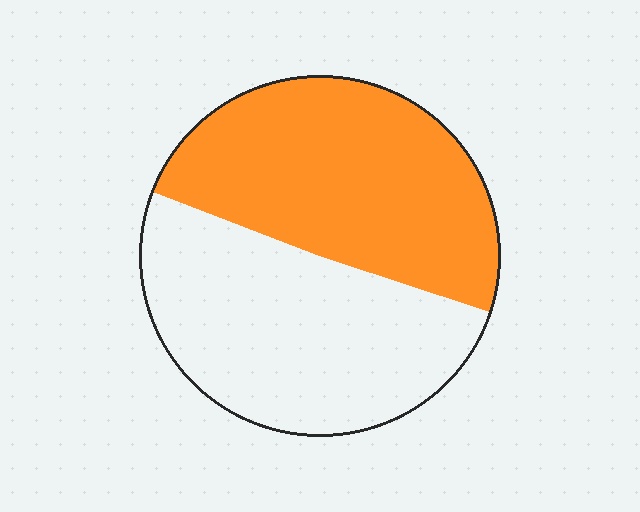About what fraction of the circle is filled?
About one half (1/2).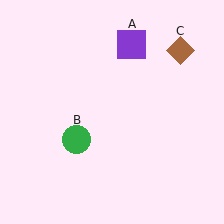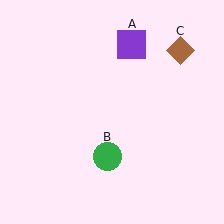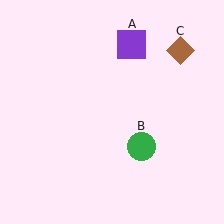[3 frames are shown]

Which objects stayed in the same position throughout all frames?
Purple square (object A) and brown diamond (object C) remained stationary.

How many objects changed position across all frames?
1 object changed position: green circle (object B).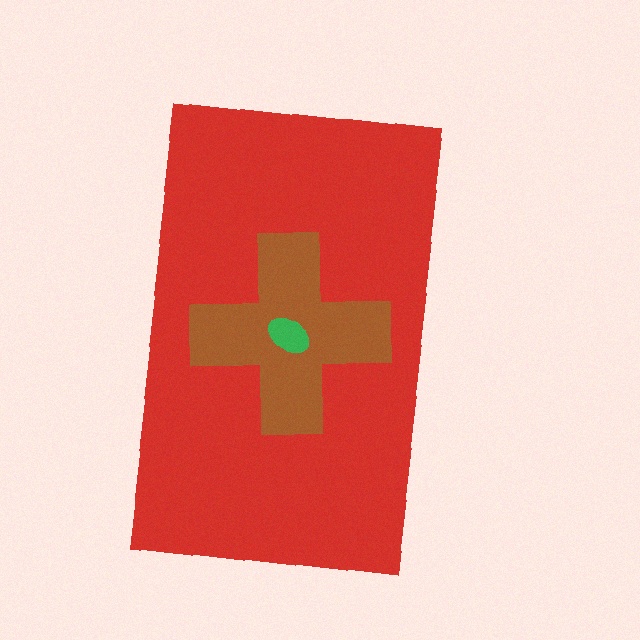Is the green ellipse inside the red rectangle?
Yes.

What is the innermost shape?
The green ellipse.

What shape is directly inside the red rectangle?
The brown cross.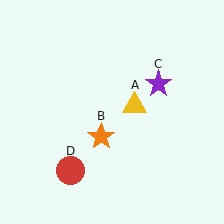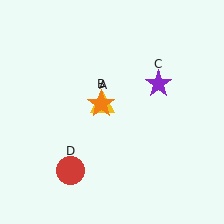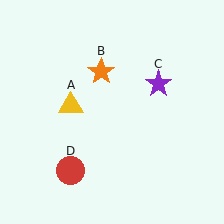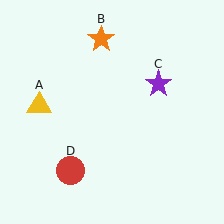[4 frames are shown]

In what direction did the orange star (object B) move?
The orange star (object B) moved up.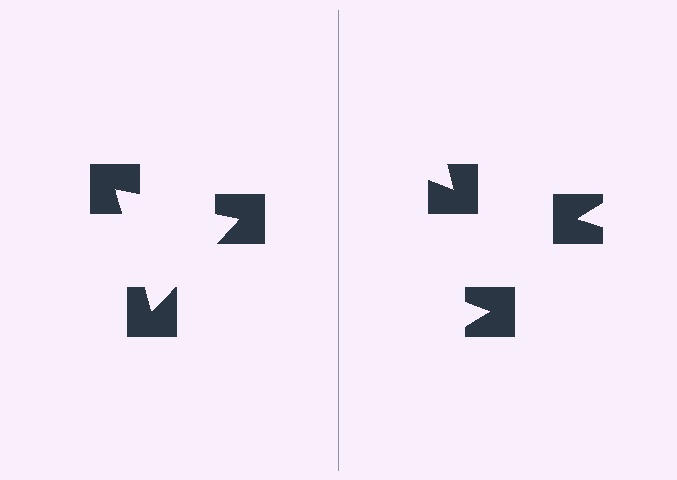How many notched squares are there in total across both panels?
6 — 3 on each side.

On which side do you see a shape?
An illusory triangle appears on the left side. On the right side the wedge cuts are rotated, so no coherent shape forms.